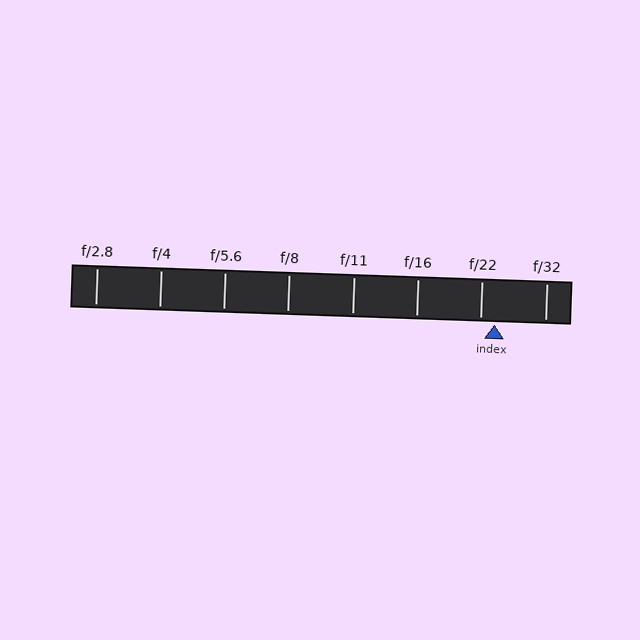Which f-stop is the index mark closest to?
The index mark is closest to f/22.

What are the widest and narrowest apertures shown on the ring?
The widest aperture shown is f/2.8 and the narrowest is f/32.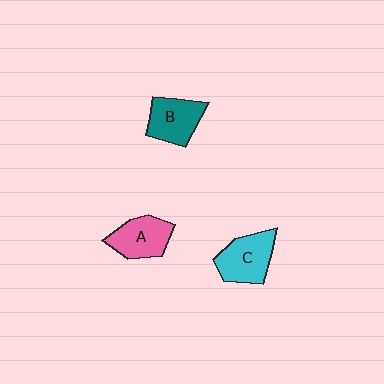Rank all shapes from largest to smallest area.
From largest to smallest: C (cyan), A (pink), B (teal).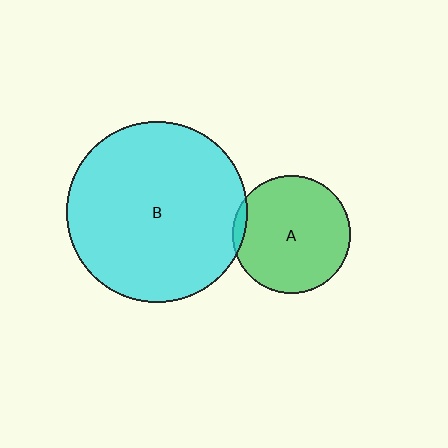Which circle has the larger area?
Circle B (cyan).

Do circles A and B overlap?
Yes.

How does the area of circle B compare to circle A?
Approximately 2.4 times.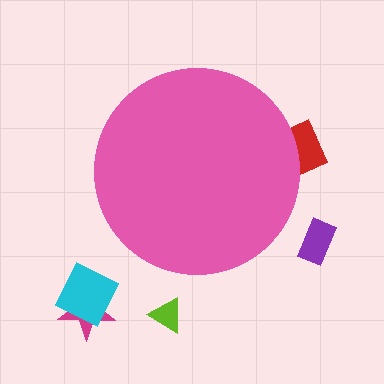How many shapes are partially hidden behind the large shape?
1 shape is partially hidden.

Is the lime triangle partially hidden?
No, the lime triangle is fully visible.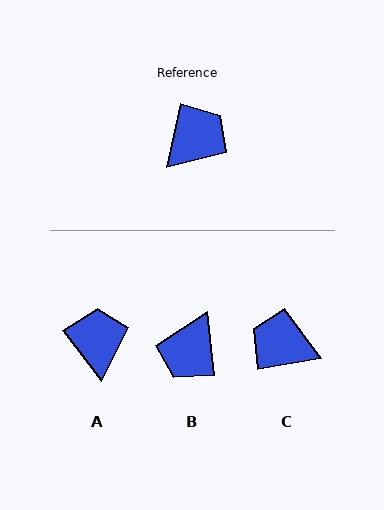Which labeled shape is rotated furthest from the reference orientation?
B, about 161 degrees away.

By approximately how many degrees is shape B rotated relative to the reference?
Approximately 161 degrees clockwise.